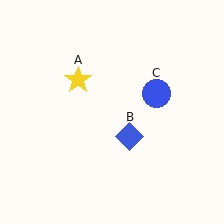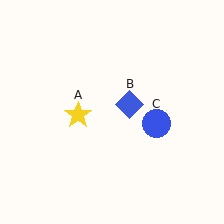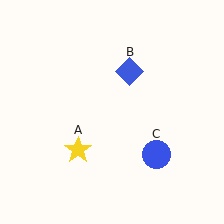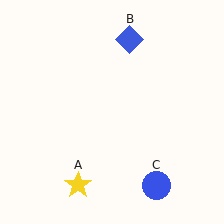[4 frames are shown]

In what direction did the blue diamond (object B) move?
The blue diamond (object B) moved up.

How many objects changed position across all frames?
3 objects changed position: yellow star (object A), blue diamond (object B), blue circle (object C).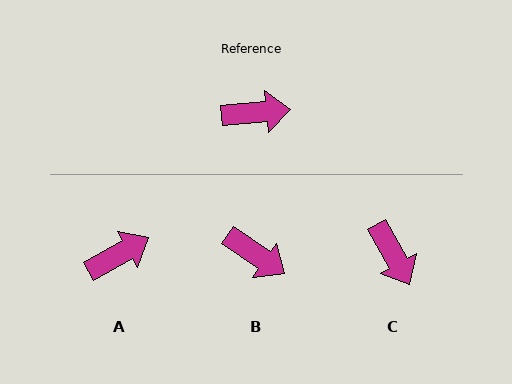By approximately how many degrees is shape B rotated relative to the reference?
Approximately 39 degrees clockwise.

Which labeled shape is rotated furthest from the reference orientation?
C, about 66 degrees away.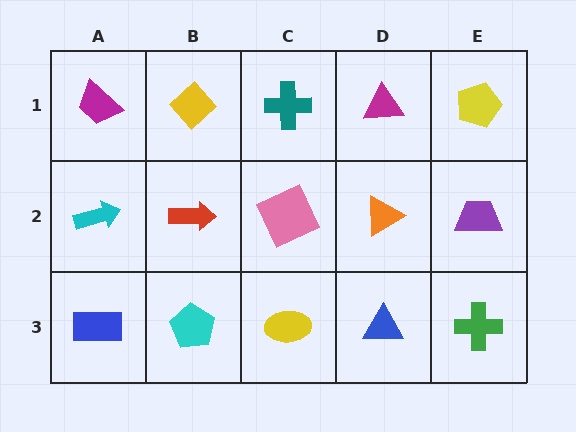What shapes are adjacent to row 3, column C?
A pink square (row 2, column C), a cyan pentagon (row 3, column B), a blue triangle (row 3, column D).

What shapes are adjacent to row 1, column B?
A red arrow (row 2, column B), a magenta trapezoid (row 1, column A), a teal cross (row 1, column C).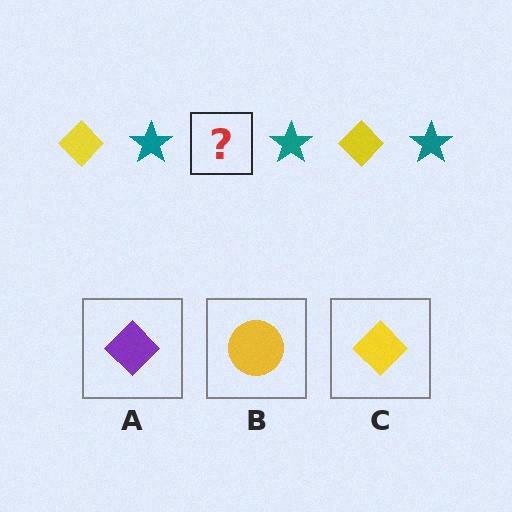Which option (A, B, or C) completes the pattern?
C.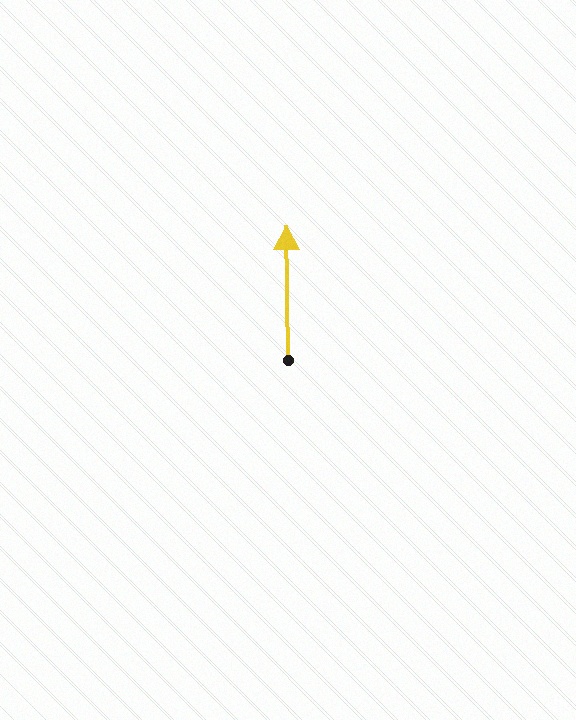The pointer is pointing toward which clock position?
Roughly 12 o'clock.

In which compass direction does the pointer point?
North.